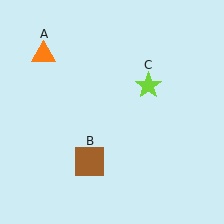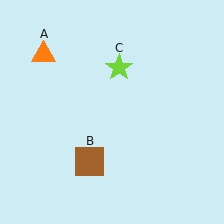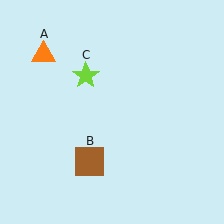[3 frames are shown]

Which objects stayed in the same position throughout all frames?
Orange triangle (object A) and brown square (object B) remained stationary.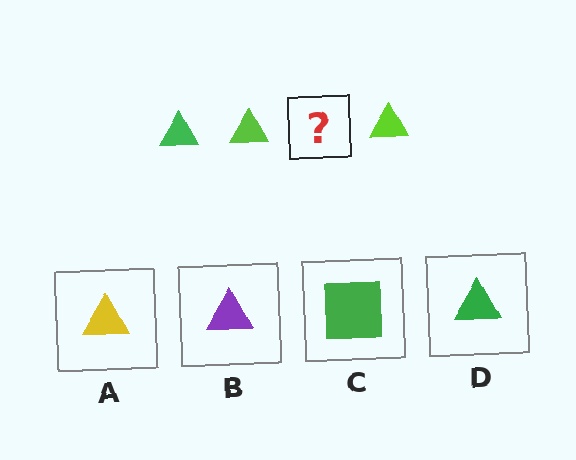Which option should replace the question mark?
Option D.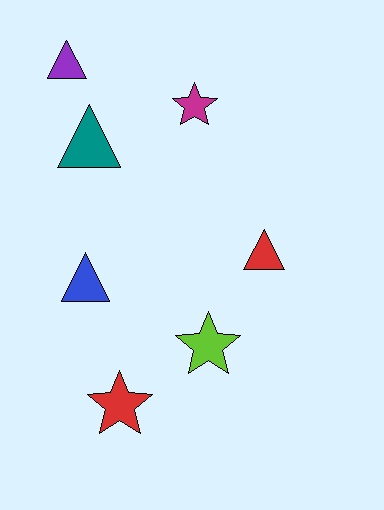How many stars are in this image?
There are 3 stars.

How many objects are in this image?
There are 7 objects.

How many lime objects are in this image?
There is 1 lime object.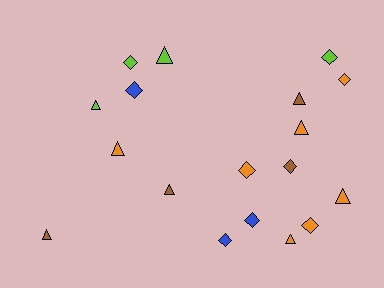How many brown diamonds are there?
There is 1 brown diamond.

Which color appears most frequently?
Orange, with 7 objects.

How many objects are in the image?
There are 18 objects.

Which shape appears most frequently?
Triangle, with 9 objects.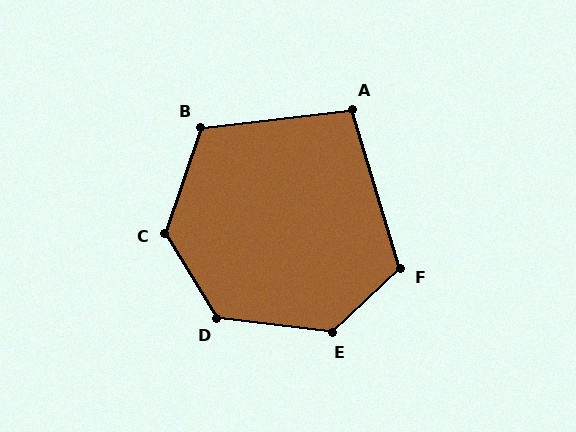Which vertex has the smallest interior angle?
A, at approximately 100 degrees.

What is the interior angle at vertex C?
Approximately 130 degrees (obtuse).